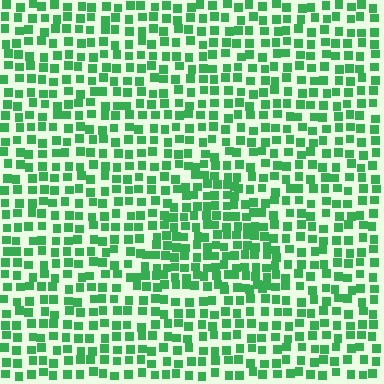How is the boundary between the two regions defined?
The boundary is defined by a change in element density (approximately 1.5x ratio). All elements are the same color, size, and shape.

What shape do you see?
I see a triangle.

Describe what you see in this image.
The image contains small green elements arranged at two different densities. A triangle-shaped region is visible where the elements are more densely packed than the surrounding area.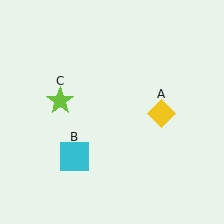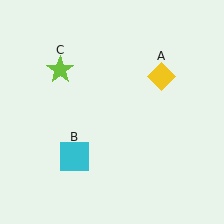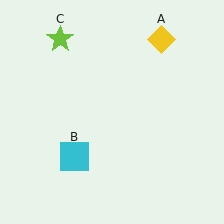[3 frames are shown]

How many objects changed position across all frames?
2 objects changed position: yellow diamond (object A), lime star (object C).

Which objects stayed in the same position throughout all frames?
Cyan square (object B) remained stationary.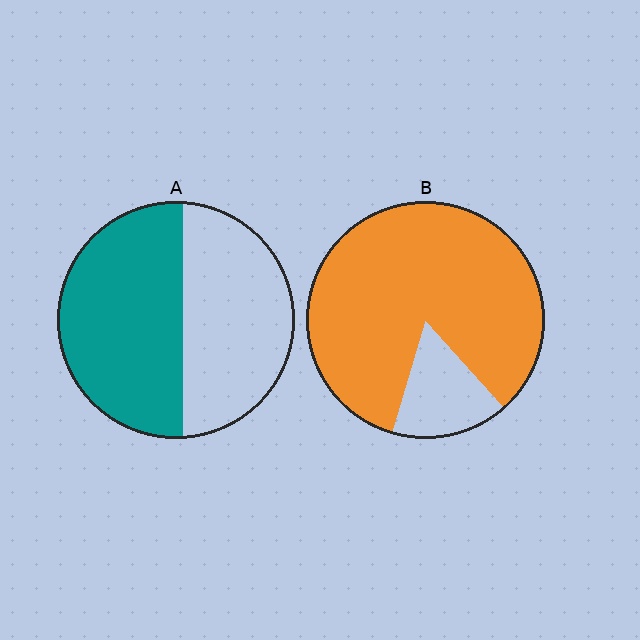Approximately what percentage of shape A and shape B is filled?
A is approximately 55% and B is approximately 85%.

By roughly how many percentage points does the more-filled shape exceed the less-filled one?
By roughly 30 percentage points (B over A).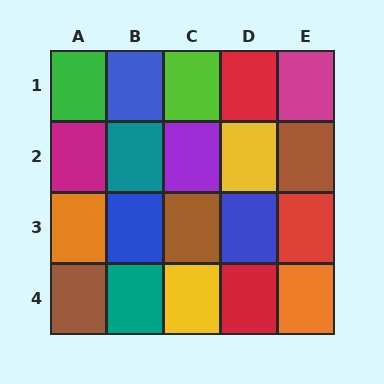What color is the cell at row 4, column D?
Red.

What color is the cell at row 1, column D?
Red.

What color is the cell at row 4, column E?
Orange.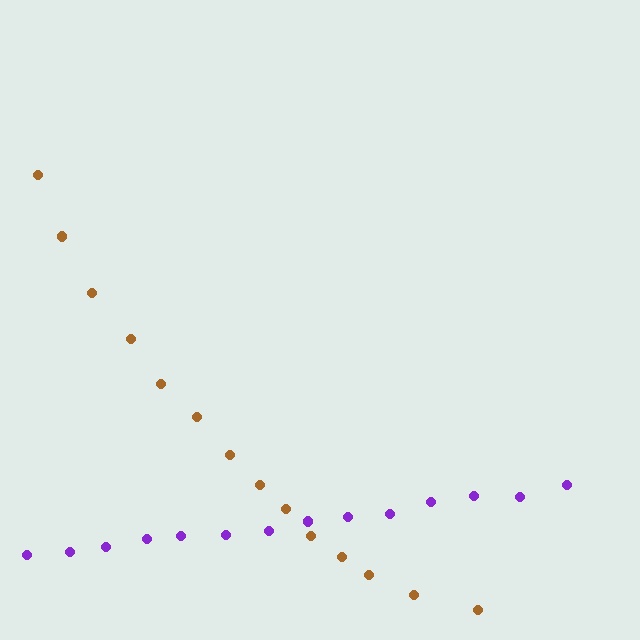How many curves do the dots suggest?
There are 2 distinct paths.